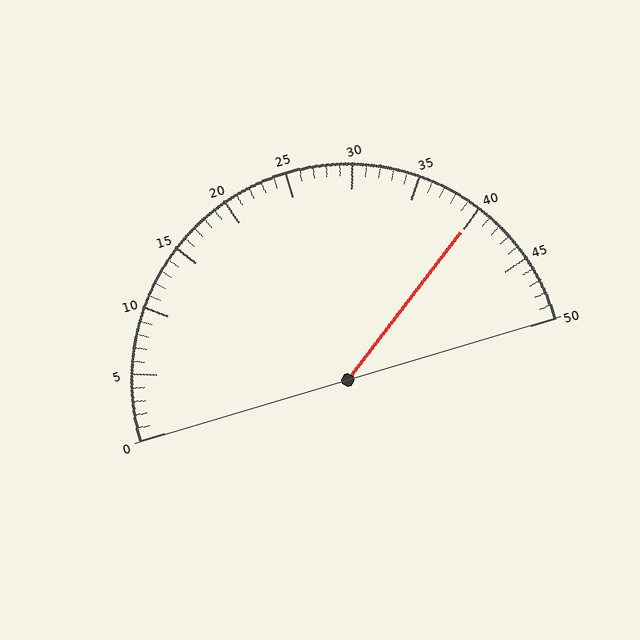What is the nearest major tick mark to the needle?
The nearest major tick mark is 40.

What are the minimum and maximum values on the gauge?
The gauge ranges from 0 to 50.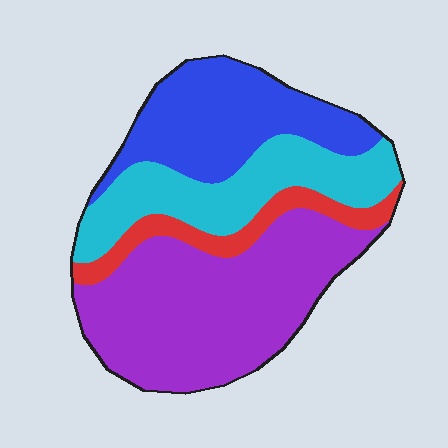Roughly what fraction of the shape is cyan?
Cyan takes up about one quarter (1/4) of the shape.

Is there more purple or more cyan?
Purple.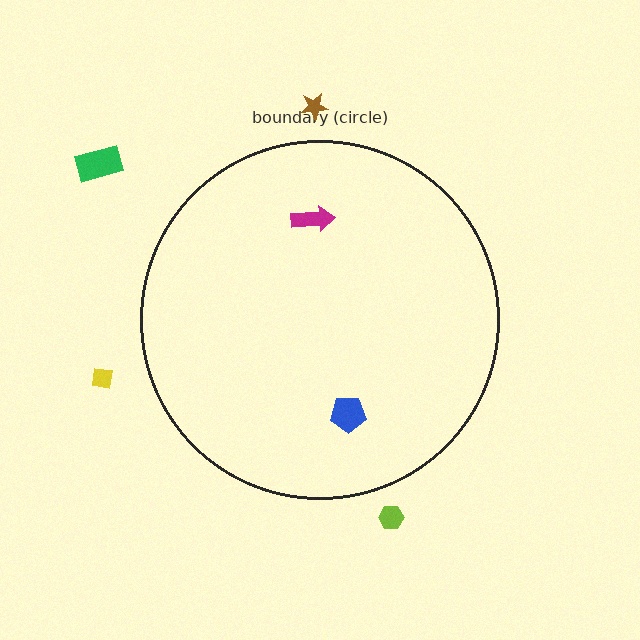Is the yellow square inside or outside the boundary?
Outside.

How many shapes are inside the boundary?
2 inside, 4 outside.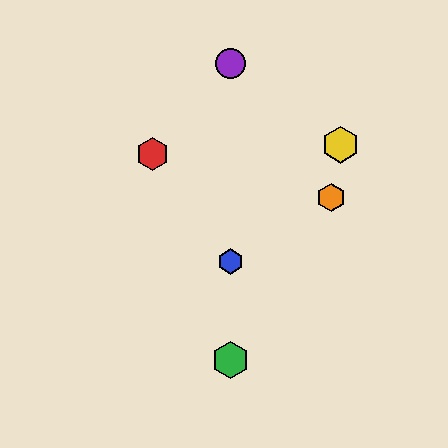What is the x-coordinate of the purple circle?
The purple circle is at x≈230.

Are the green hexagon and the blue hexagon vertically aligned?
Yes, both are at x≈230.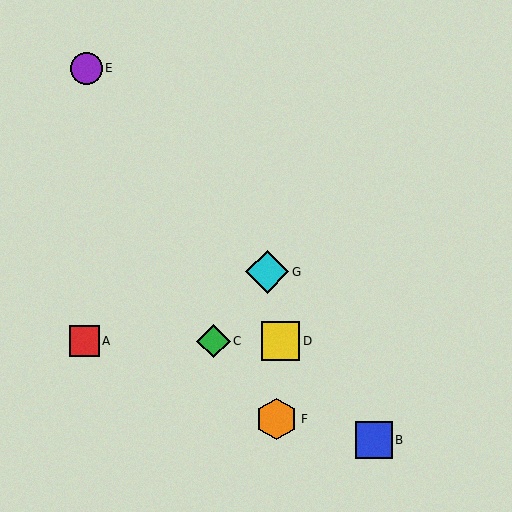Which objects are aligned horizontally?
Objects A, C, D are aligned horizontally.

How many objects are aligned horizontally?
3 objects (A, C, D) are aligned horizontally.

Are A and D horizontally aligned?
Yes, both are at y≈341.